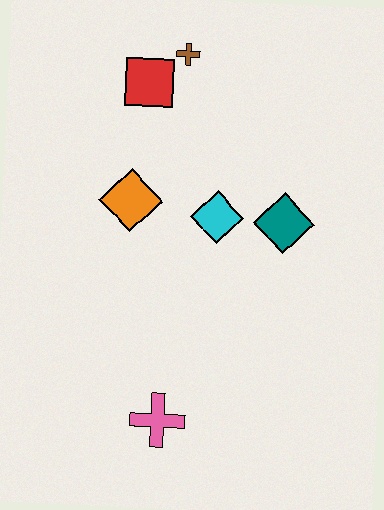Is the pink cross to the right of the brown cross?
No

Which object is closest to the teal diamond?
The cyan diamond is closest to the teal diamond.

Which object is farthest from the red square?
The pink cross is farthest from the red square.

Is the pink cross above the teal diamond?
No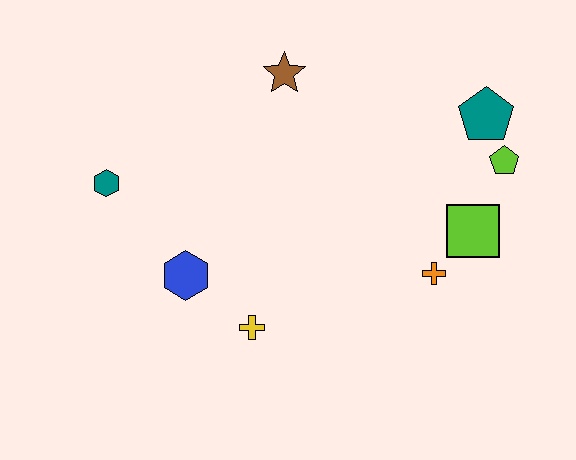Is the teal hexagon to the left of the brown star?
Yes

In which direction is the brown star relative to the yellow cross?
The brown star is above the yellow cross.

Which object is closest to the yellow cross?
The blue hexagon is closest to the yellow cross.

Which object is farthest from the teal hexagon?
The lime pentagon is farthest from the teal hexagon.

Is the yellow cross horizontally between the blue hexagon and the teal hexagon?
No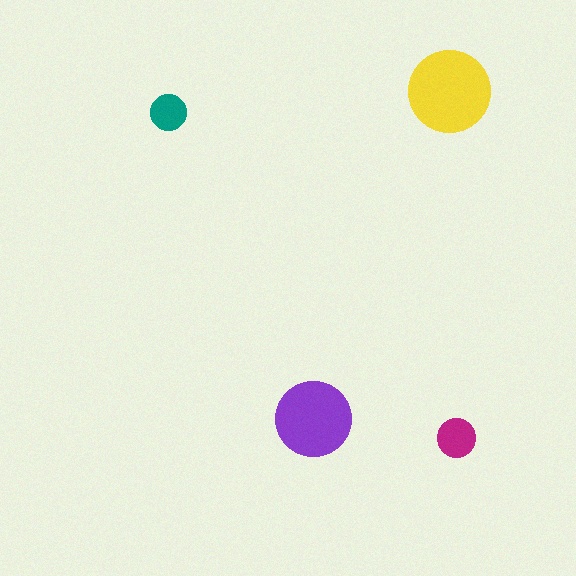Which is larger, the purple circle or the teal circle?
The purple one.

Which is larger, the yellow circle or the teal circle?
The yellow one.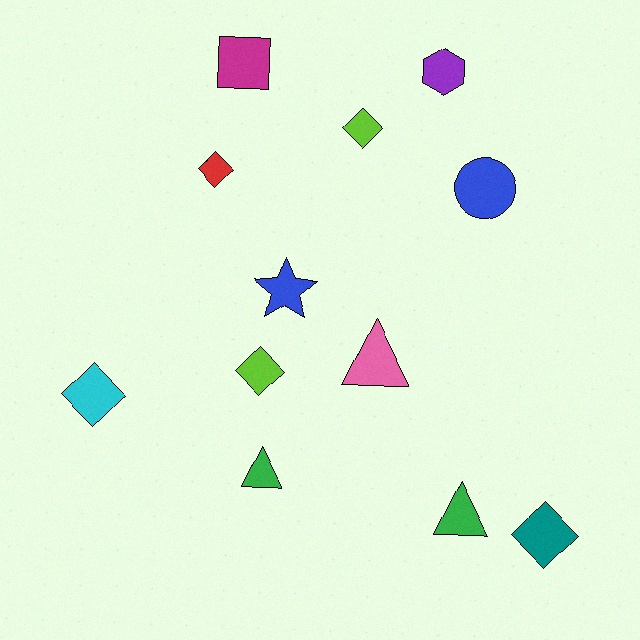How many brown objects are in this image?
There are no brown objects.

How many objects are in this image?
There are 12 objects.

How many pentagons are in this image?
There are no pentagons.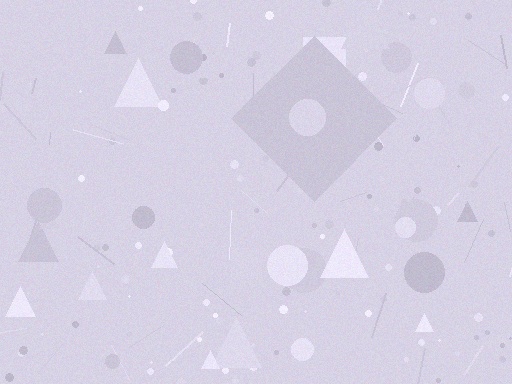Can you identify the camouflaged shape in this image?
The camouflaged shape is a diamond.